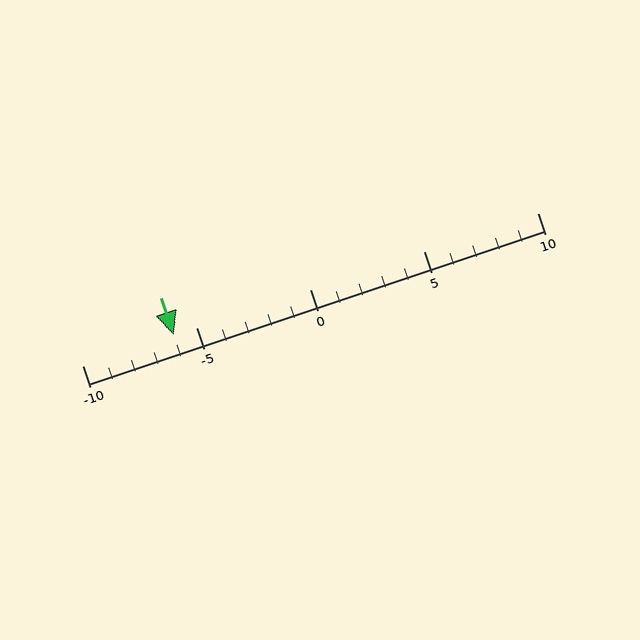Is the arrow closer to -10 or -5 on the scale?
The arrow is closer to -5.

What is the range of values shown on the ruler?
The ruler shows values from -10 to 10.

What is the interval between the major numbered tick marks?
The major tick marks are spaced 5 units apart.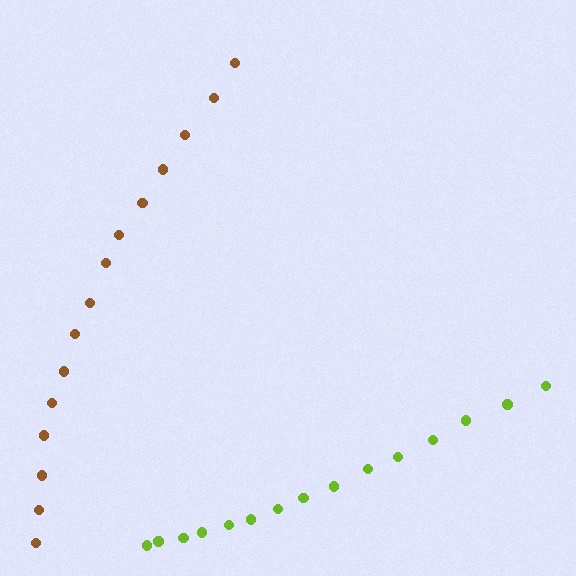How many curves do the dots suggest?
There are 2 distinct paths.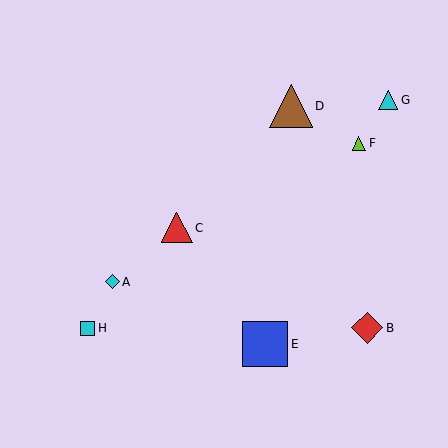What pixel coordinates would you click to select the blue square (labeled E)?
Click at (265, 344) to select the blue square E.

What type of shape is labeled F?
Shape F is a lime triangle.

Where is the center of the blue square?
The center of the blue square is at (265, 344).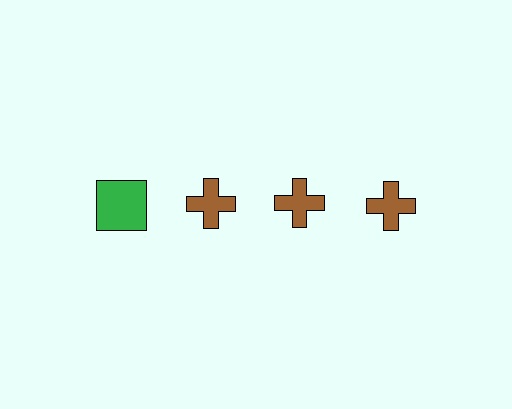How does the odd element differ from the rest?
It differs in both color (green instead of brown) and shape (square instead of cross).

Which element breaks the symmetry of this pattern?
The green square in the top row, leftmost column breaks the symmetry. All other shapes are brown crosses.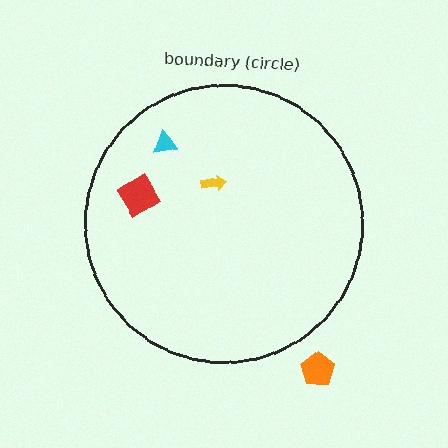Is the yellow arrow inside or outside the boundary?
Inside.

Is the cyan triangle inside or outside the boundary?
Inside.